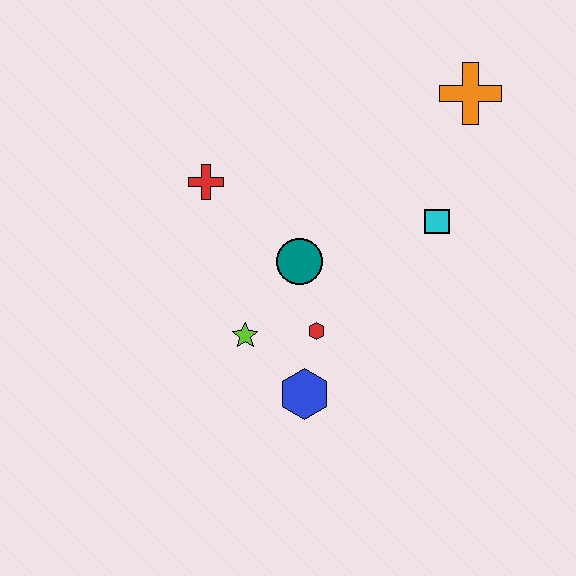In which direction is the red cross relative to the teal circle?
The red cross is to the left of the teal circle.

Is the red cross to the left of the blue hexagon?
Yes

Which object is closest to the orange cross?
The cyan square is closest to the orange cross.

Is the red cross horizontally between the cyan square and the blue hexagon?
No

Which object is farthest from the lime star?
The orange cross is farthest from the lime star.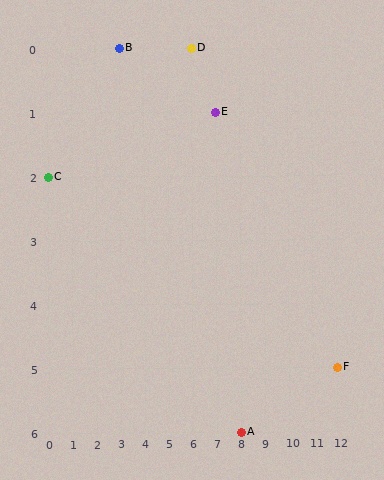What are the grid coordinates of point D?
Point D is at grid coordinates (6, 0).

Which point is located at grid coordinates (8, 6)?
Point A is at (8, 6).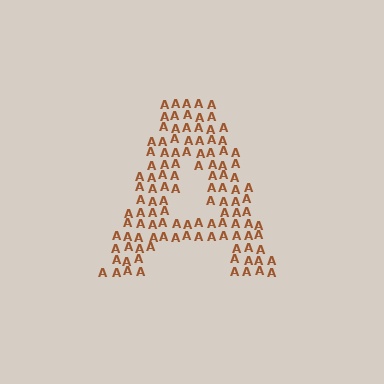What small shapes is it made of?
It is made of small letter A's.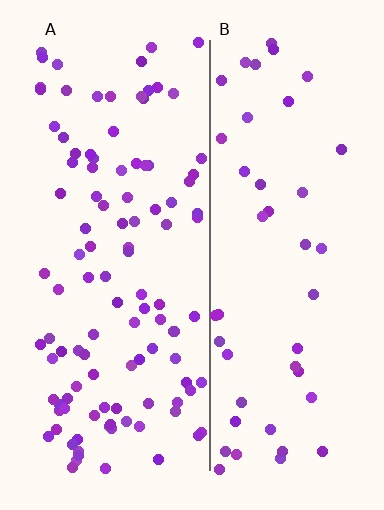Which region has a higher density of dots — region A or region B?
A (the left).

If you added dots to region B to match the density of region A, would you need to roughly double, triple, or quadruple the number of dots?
Approximately double.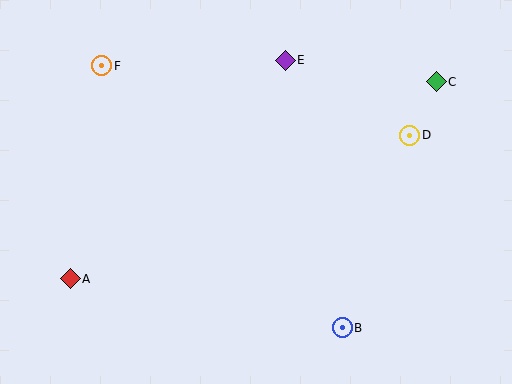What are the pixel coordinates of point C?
Point C is at (436, 82).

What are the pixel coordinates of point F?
Point F is at (102, 66).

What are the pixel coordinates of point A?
Point A is at (70, 279).